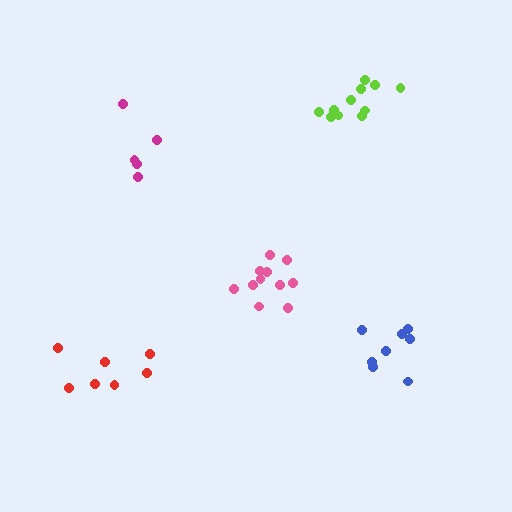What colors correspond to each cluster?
The clusters are colored: pink, lime, blue, magenta, red.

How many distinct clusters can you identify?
There are 5 distinct clusters.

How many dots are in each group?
Group 1: 11 dots, Group 2: 11 dots, Group 3: 8 dots, Group 4: 5 dots, Group 5: 7 dots (42 total).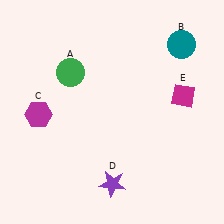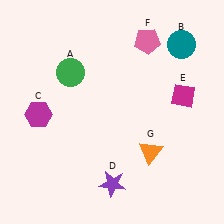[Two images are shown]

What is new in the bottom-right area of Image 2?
An orange triangle (G) was added in the bottom-right area of Image 2.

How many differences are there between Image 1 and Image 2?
There are 2 differences between the two images.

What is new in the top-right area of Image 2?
A pink pentagon (F) was added in the top-right area of Image 2.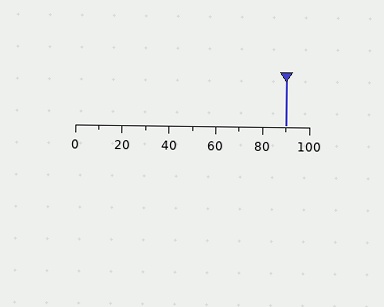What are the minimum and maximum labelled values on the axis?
The axis runs from 0 to 100.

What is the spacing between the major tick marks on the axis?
The major ticks are spaced 20 apart.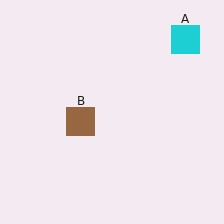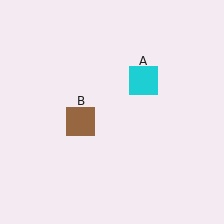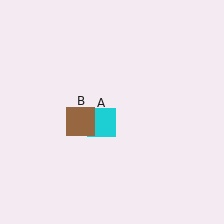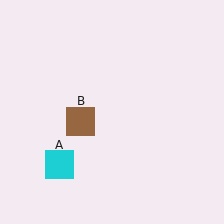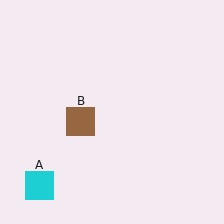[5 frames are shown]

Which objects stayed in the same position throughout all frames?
Brown square (object B) remained stationary.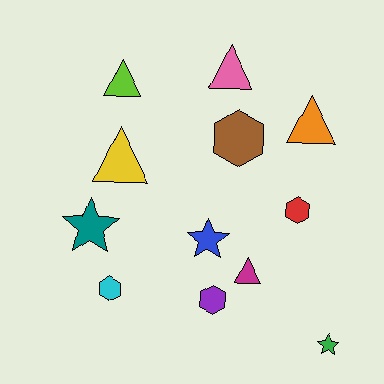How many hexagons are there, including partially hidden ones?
There are 4 hexagons.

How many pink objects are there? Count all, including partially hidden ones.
There is 1 pink object.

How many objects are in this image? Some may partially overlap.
There are 12 objects.